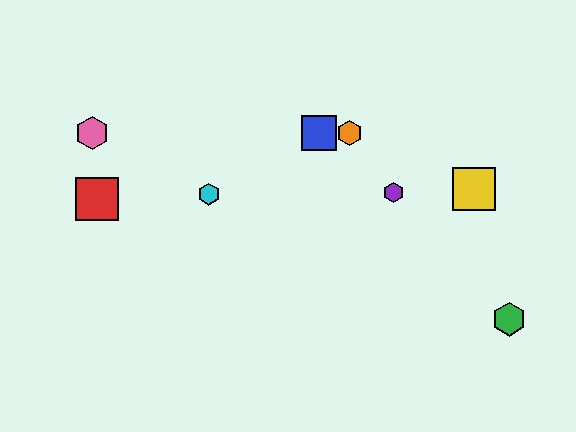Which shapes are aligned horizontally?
The blue square, the orange hexagon, the pink hexagon are aligned horizontally.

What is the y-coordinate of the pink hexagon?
The pink hexagon is at y≈133.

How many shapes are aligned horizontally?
3 shapes (the blue square, the orange hexagon, the pink hexagon) are aligned horizontally.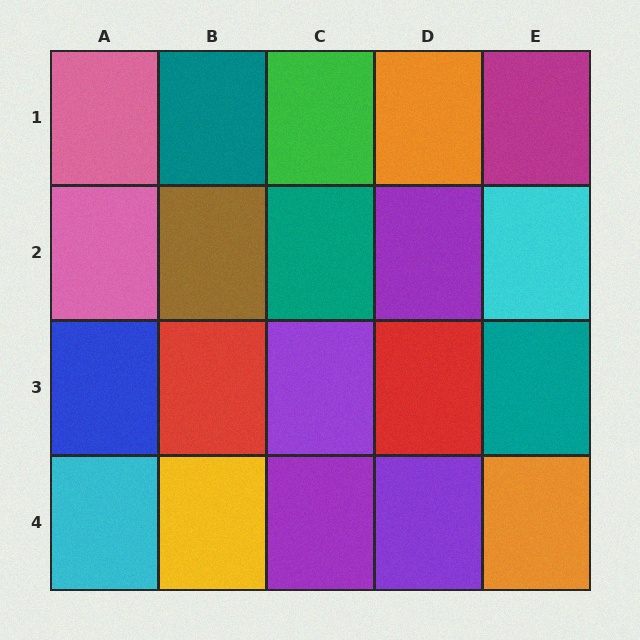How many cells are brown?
1 cell is brown.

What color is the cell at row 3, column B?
Red.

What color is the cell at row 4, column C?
Purple.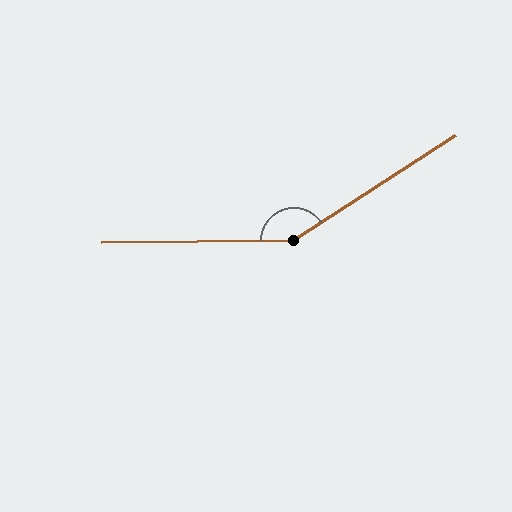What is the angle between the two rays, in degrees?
Approximately 147 degrees.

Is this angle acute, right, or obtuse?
It is obtuse.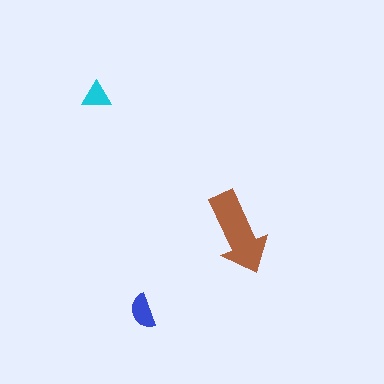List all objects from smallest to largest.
The cyan triangle, the blue semicircle, the brown arrow.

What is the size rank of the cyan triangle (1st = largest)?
3rd.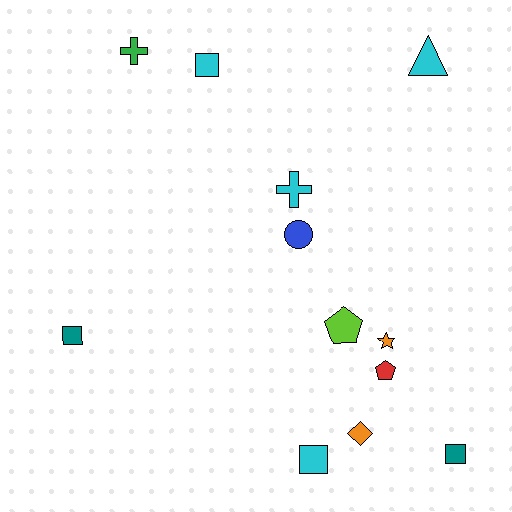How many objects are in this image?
There are 12 objects.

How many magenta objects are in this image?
There are no magenta objects.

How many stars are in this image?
There is 1 star.